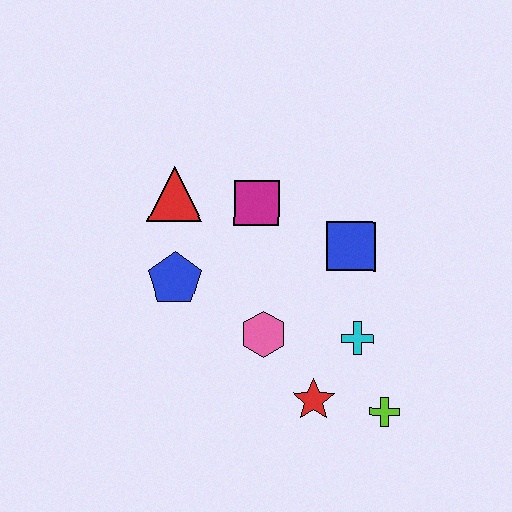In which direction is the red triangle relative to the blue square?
The red triangle is to the left of the blue square.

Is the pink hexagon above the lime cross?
Yes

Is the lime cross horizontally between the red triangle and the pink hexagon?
No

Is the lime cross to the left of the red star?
No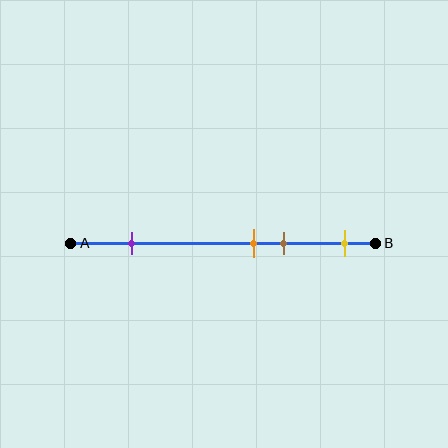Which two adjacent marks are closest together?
The orange and brown marks are the closest adjacent pair.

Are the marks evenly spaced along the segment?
No, the marks are not evenly spaced.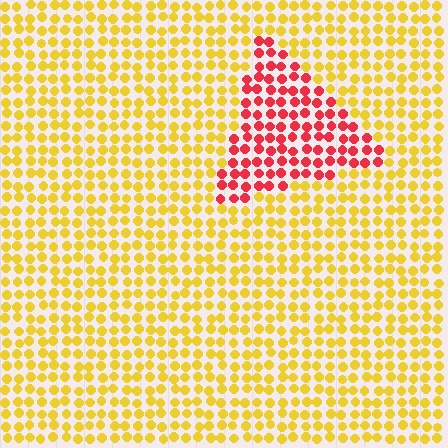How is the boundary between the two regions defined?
The boundary is defined purely by a slight shift in hue (about 58 degrees). Spacing, size, and orientation are identical on both sides.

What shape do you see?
I see a triangle.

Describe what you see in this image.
The image is filled with small yellow elements in a uniform arrangement. A triangle-shaped region is visible where the elements are tinted to a slightly different hue, forming a subtle color boundary.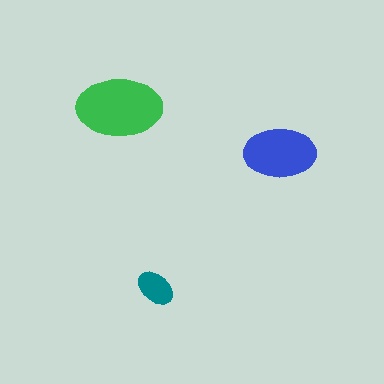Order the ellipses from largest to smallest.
the green one, the blue one, the teal one.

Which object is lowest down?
The teal ellipse is bottommost.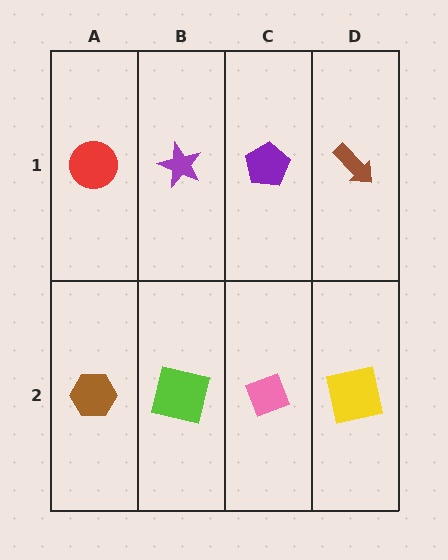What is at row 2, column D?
A yellow square.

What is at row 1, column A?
A red circle.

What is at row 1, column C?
A purple pentagon.